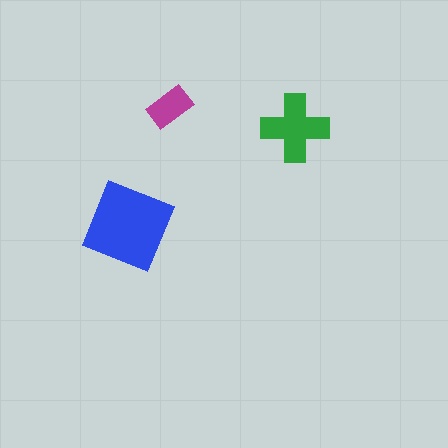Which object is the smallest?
The magenta rectangle.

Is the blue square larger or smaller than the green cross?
Larger.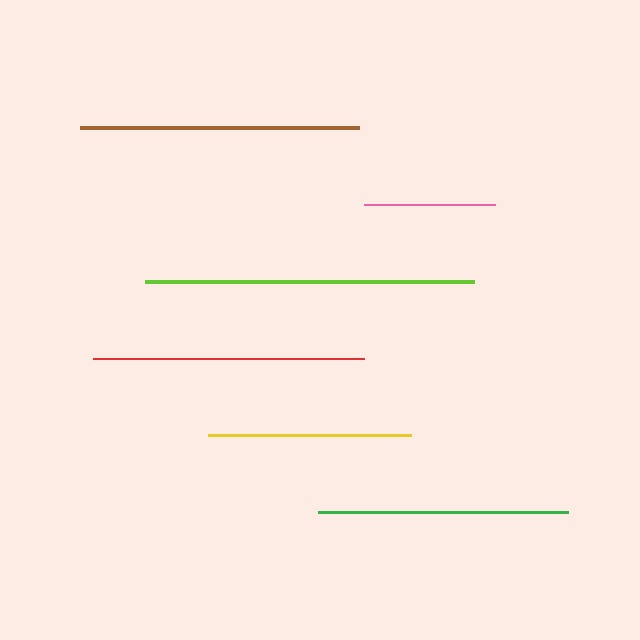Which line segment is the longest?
The lime line is the longest at approximately 330 pixels.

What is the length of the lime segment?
The lime segment is approximately 330 pixels long.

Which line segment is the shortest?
The pink line is the shortest at approximately 131 pixels.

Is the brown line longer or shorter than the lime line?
The lime line is longer than the brown line.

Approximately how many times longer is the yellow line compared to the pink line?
The yellow line is approximately 1.6 times the length of the pink line.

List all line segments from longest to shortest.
From longest to shortest: lime, brown, red, green, yellow, pink.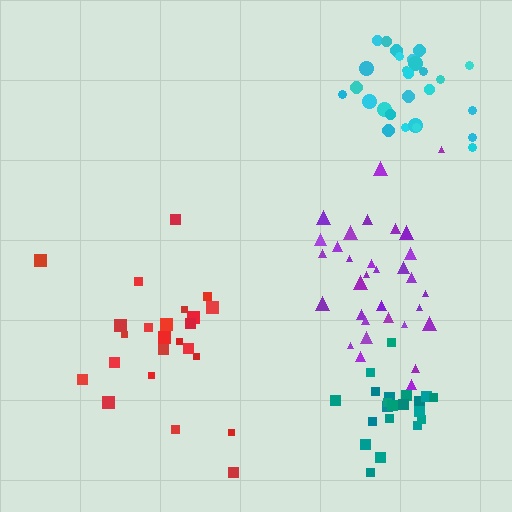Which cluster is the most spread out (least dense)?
Red.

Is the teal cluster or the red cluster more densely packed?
Teal.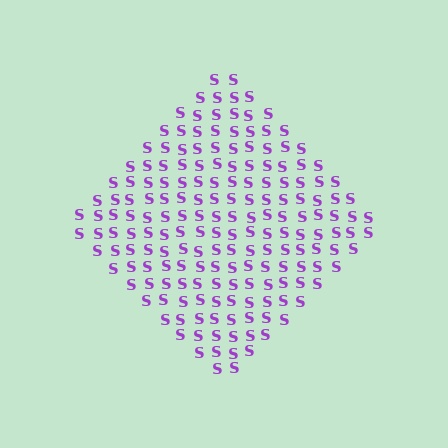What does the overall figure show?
The overall figure shows a diamond.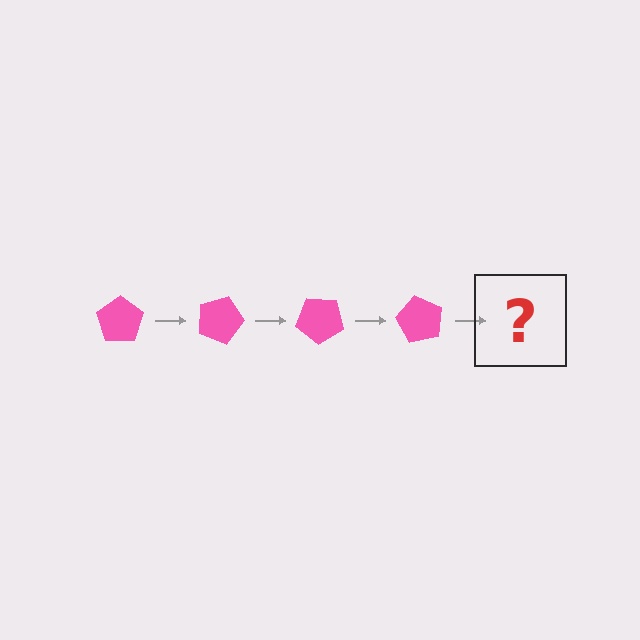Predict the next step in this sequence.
The next step is a pink pentagon rotated 80 degrees.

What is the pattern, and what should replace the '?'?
The pattern is that the pentagon rotates 20 degrees each step. The '?' should be a pink pentagon rotated 80 degrees.